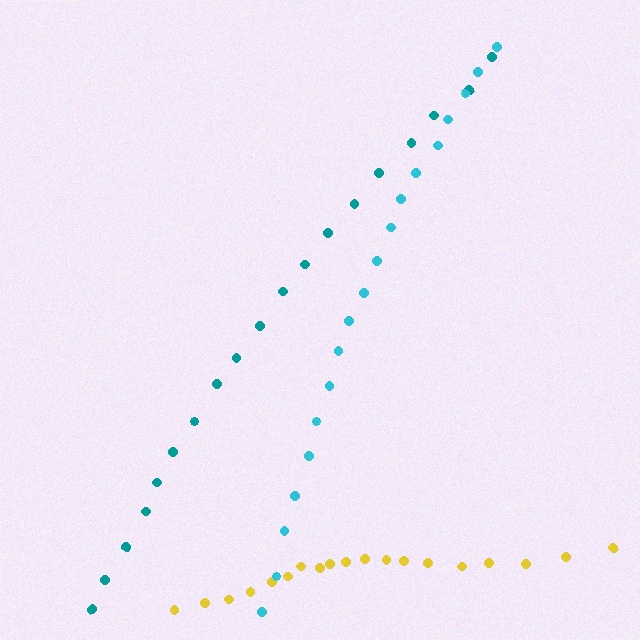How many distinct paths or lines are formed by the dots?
There are 3 distinct paths.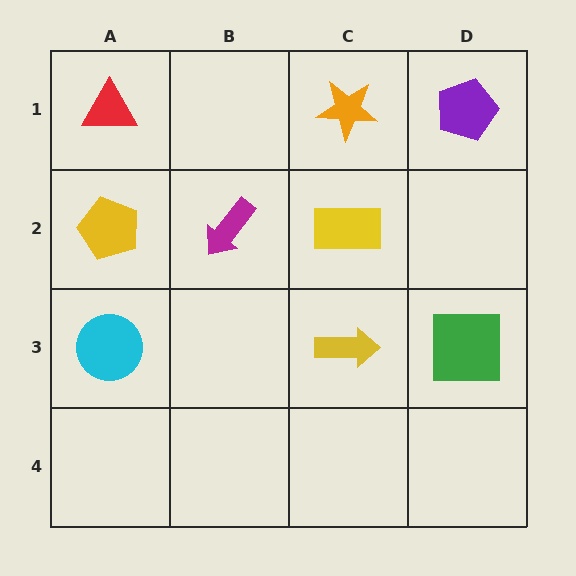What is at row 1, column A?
A red triangle.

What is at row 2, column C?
A yellow rectangle.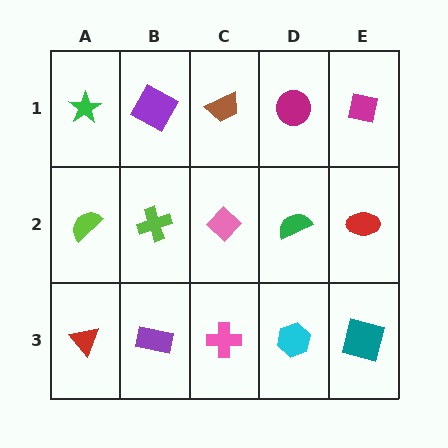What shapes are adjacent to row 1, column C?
A pink diamond (row 2, column C), a purple square (row 1, column B), a magenta circle (row 1, column D).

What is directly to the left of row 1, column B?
A green star.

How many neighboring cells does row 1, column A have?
2.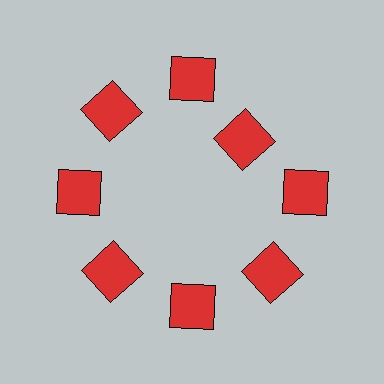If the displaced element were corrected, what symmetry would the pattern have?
It would have 8-fold rotational symmetry — the pattern would map onto itself every 45 degrees.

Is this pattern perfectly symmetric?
No. The 8 red squares are arranged in a ring, but one element near the 2 o'clock position is pulled inward toward the center, breaking the 8-fold rotational symmetry.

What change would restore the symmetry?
The symmetry would be restored by moving it outward, back onto the ring so that all 8 squares sit at equal angles and equal distance from the center.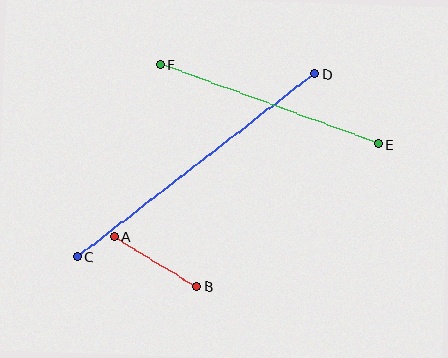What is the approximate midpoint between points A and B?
The midpoint is at approximately (156, 262) pixels.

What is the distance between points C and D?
The distance is approximately 299 pixels.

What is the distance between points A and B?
The distance is approximately 97 pixels.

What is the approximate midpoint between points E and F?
The midpoint is at approximately (269, 104) pixels.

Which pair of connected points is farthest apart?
Points C and D are farthest apart.